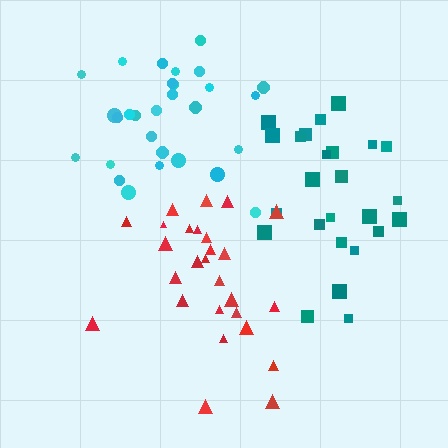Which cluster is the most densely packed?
Cyan.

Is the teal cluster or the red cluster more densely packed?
Red.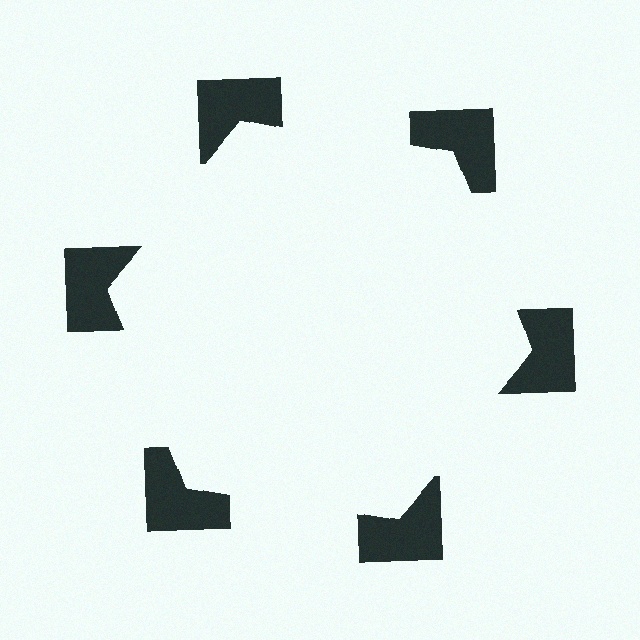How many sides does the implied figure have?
6 sides.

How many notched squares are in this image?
There are 6 — one at each vertex of the illusory hexagon.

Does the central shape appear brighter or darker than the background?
It typically appears slightly brighter than the background, even though no actual brightness change is drawn.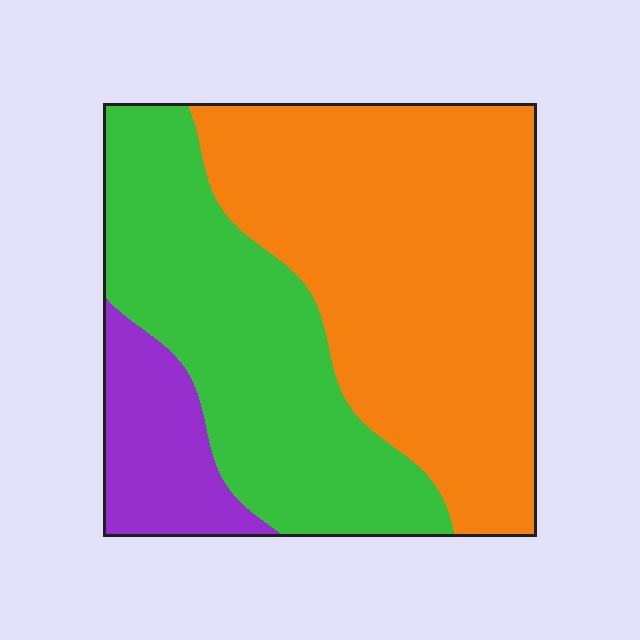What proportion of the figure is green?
Green takes up between a third and a half of the figure.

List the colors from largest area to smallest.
From largest to smallest: orange, green, purple.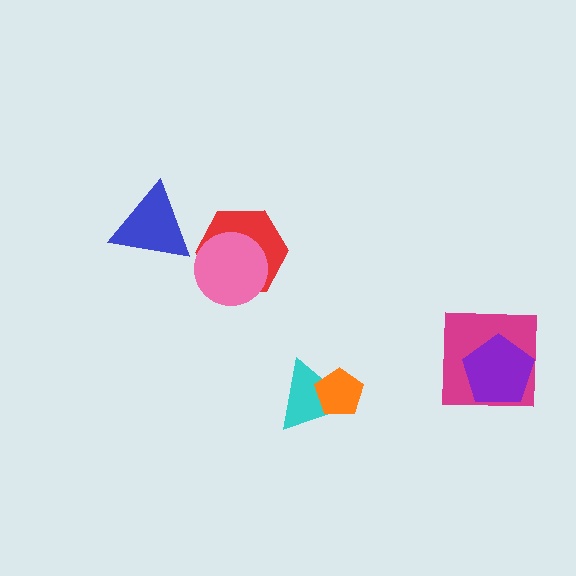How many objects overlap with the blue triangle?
0 objects overlap with the blue triangle.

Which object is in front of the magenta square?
The purple pentagon is in front of the magenta square.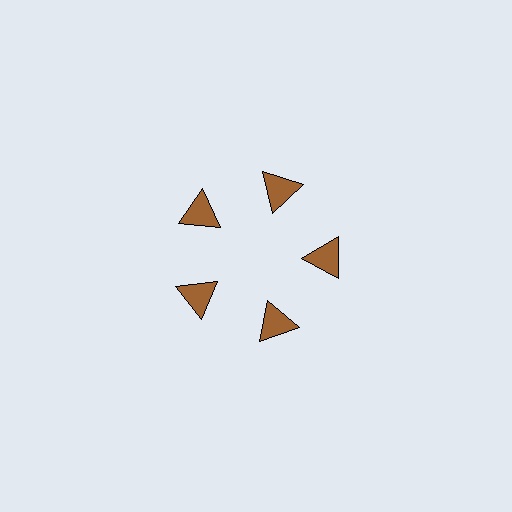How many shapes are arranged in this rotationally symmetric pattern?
There are 5 shapes, arranged in 5 groups of 1.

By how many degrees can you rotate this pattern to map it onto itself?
The pattern maps onto itself every 72 degrees of rotation.